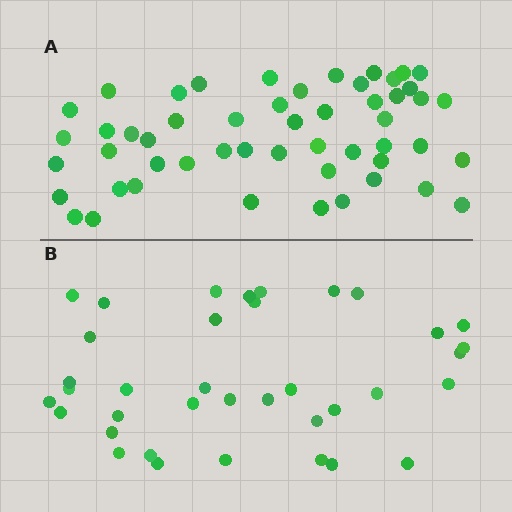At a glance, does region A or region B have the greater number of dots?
Region A (the top region) has more dots.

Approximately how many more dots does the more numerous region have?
Region A has approximately 15 more dots than region B.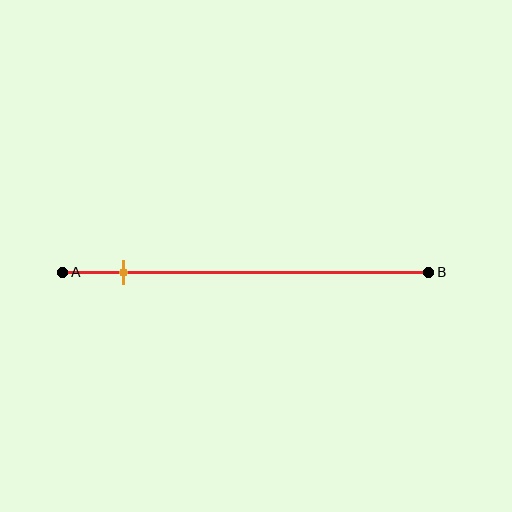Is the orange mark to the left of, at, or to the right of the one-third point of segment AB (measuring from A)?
The orange mark is to the left of the one-third point of segment AB.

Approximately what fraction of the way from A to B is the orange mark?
The orange mark is approximately 15% of the way from A to B.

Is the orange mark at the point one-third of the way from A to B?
No, the mark is at about 15% from A, not at the 33% one-third point.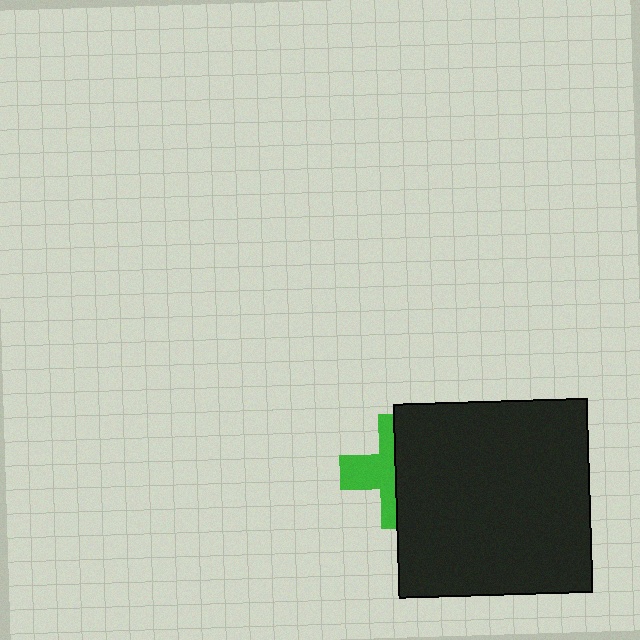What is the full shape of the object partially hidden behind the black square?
The partially hidden object is a green cross.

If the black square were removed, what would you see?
You would see the complete green cross.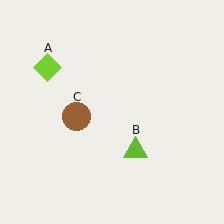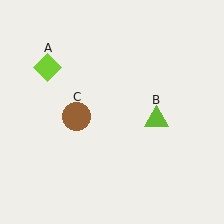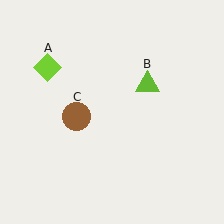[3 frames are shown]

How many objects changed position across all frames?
1 object changed position: lime triangle (object B).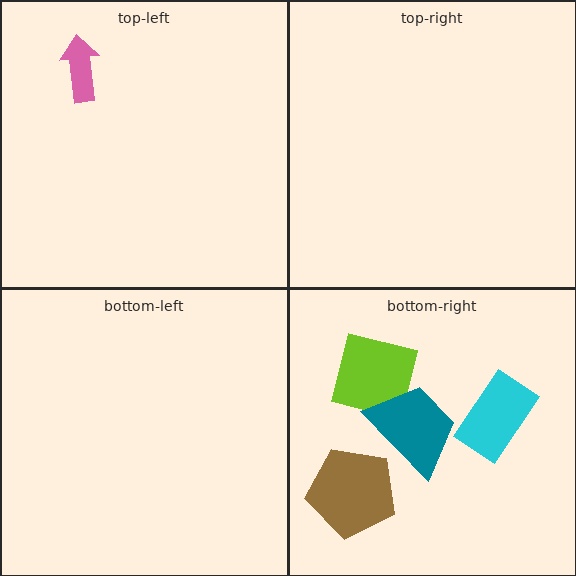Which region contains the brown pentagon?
The bottom-right region.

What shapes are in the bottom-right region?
The lime square, the brown pentagon, the teal trapezoid, the cyan rectangle.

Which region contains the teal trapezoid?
The bottom-right region.